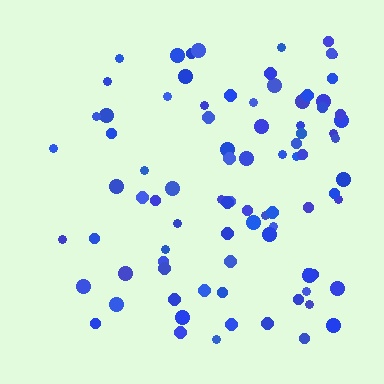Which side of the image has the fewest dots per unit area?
The left.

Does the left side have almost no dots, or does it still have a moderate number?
Still a moderate number, just noticeably fewer than the right.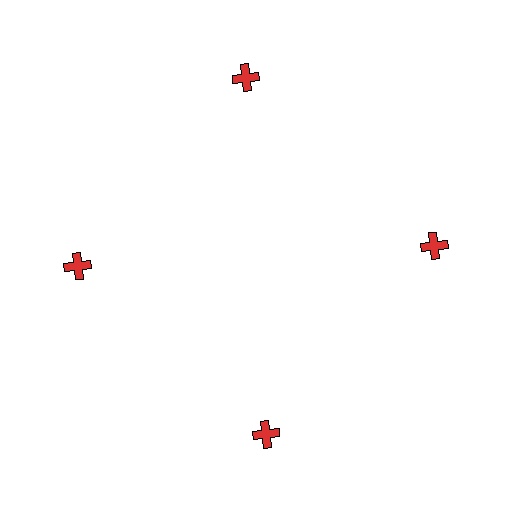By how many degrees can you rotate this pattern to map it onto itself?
The pattern maps onto itself every 90 degrees of rotation.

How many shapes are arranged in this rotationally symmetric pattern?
There are 4 shapes, arranged in 4 groups of 1.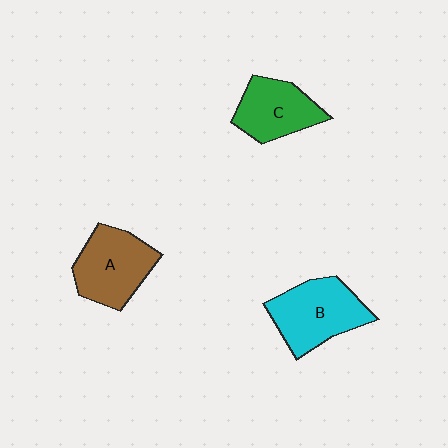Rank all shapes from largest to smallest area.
From largest to smallest: B (cyan), A (brown), C (green).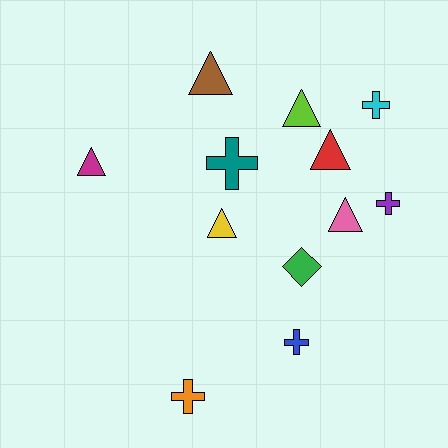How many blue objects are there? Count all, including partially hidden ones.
There is 1 blue object.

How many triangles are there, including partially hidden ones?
There are 6 triangles.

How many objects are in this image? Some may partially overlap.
There are 12 objects.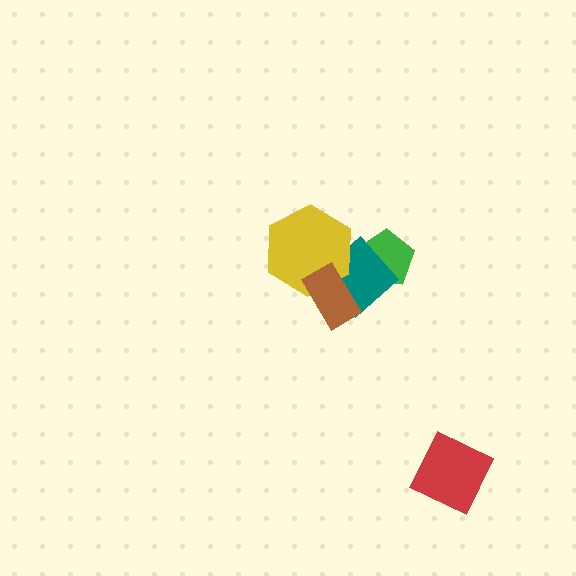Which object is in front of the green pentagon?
The teal diamond is in front of the green pentagon.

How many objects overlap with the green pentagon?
1 object overlaps with the green pentagon.